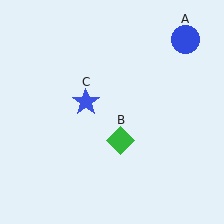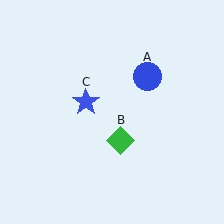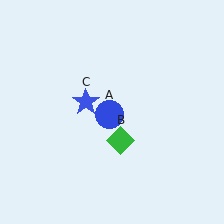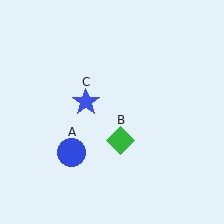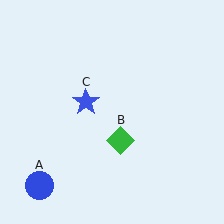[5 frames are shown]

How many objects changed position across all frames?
1 object changed position: blue circle (object A).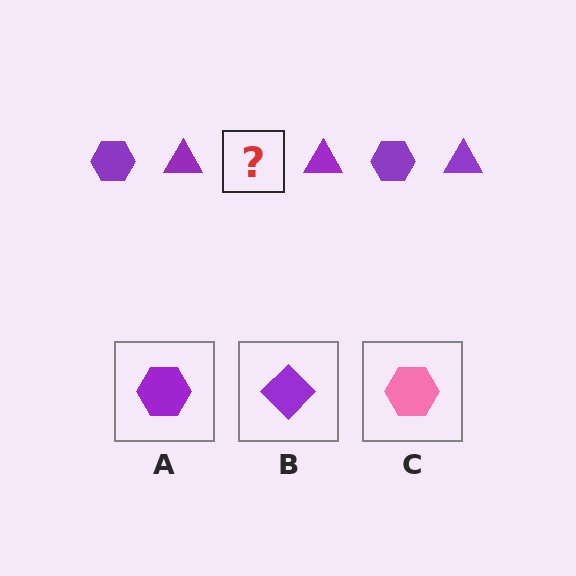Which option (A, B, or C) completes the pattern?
A.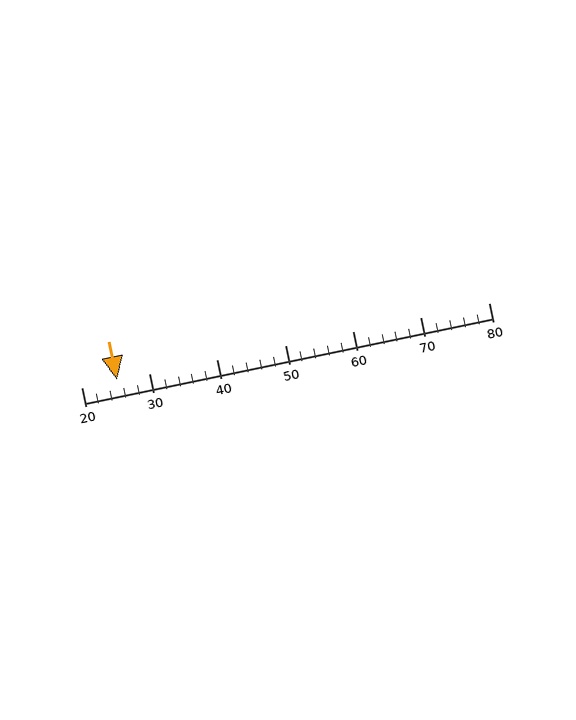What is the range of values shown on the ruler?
The ruler shows values from 20 to 80.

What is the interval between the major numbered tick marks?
The major tick marks are spaced 10 units apart.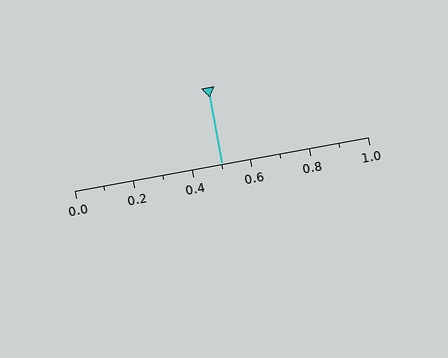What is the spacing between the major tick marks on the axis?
The major ticks are spaced 0.2 apart.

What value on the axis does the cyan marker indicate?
The marker indicates approximately 0.5.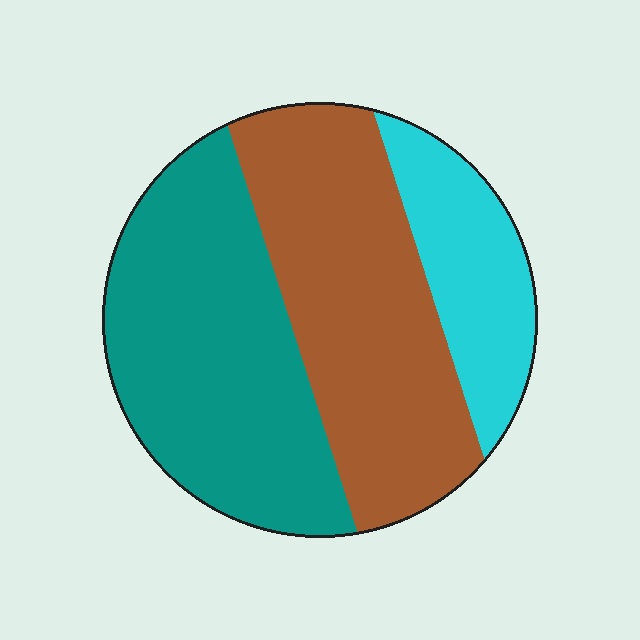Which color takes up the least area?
Cyan, at roughly 20%.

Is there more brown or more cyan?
Brown.